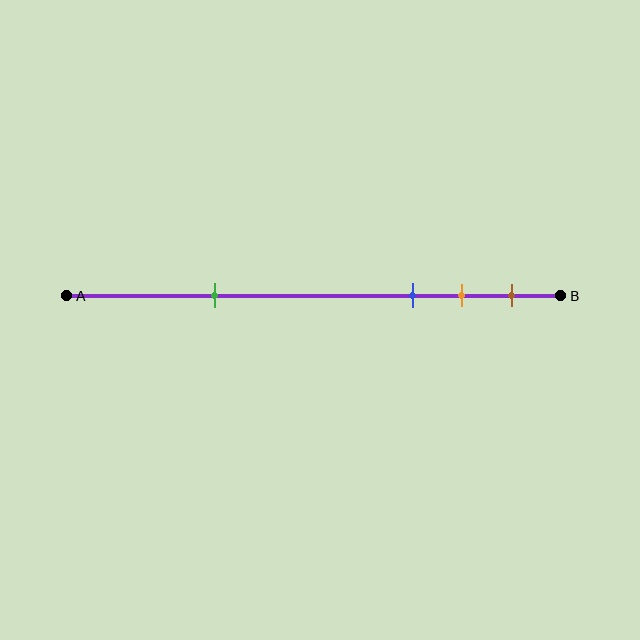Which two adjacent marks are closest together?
The orange and brown marks are the closest adjacent pair.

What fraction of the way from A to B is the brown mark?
The brown mark is approximately 90% (0.9) of the way from A to B.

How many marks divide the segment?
There are 4 marks dividing the segment.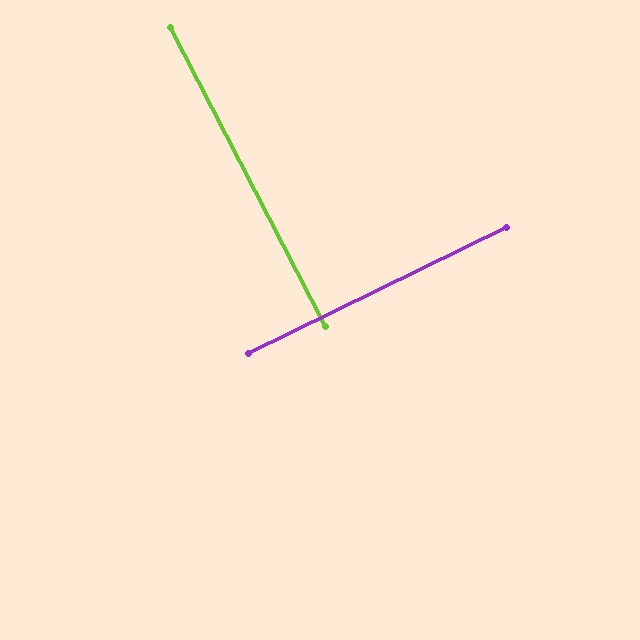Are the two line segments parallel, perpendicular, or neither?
Perpendicular — they meet at approximately 88°.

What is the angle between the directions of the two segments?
Approximately 88 degrees.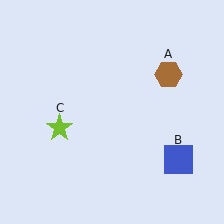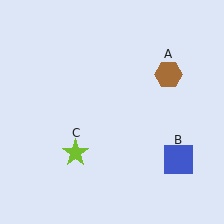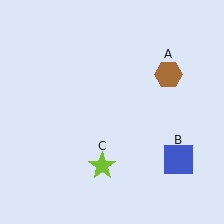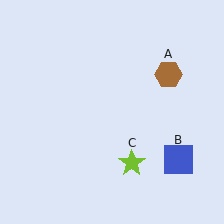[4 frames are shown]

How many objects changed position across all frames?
1 object changed position: lime star (object C).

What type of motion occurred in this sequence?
The lime star (object C) rotated counterclockwise around the center of the scene.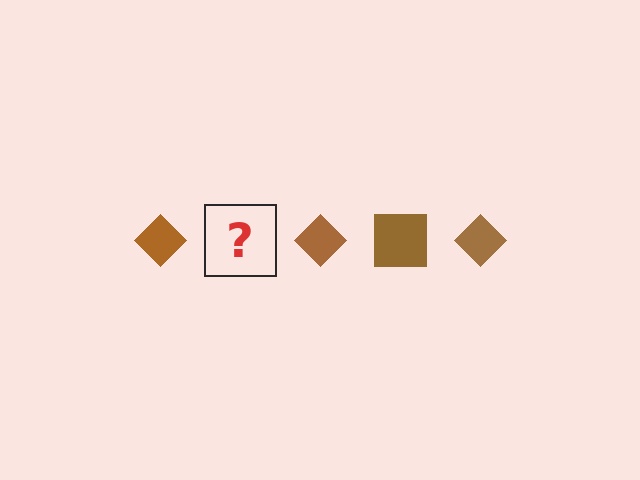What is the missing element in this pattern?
The missing element is a brown square.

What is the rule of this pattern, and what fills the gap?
The rule is that the pattern cycles through diamond, square shapes in brown. The gap should be filled with a brown square.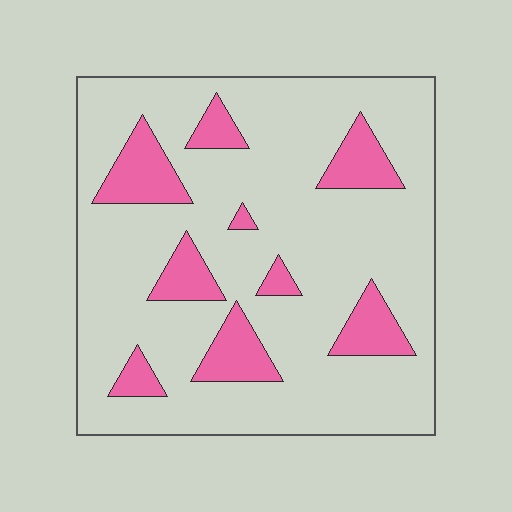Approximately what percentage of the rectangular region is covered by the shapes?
Approximately 20%.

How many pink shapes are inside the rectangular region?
9.